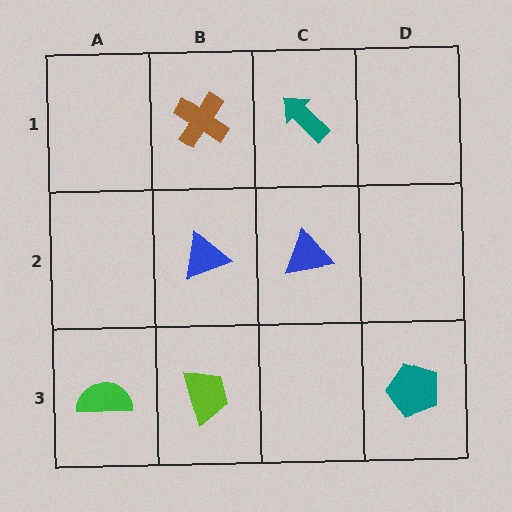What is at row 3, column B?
A lime trapezoid.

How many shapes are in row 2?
2 shapes.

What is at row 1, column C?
A teal arrow.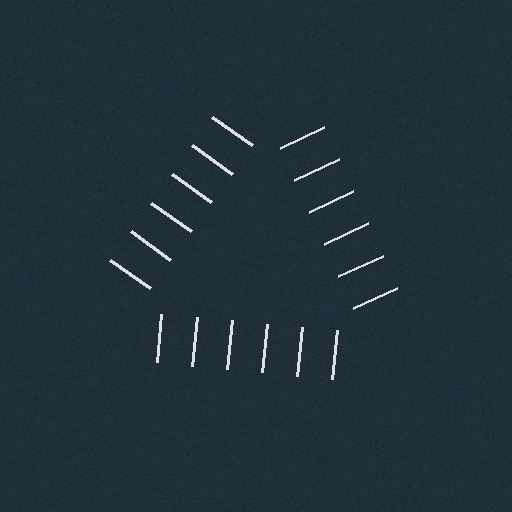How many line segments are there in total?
18 — 6 along each of the 3 edges.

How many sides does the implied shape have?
3 sides — the line-ends trace a triangle.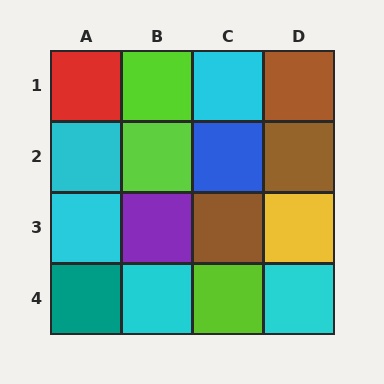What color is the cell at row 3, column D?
Yellow.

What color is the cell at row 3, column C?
Brown.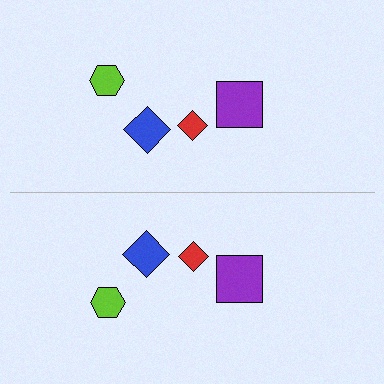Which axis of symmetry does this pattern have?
The pattern has a horizontal axis of symmetry running through the center of the image.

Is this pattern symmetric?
Yes, this pattern has bilateral (reflection) symmetry.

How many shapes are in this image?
There are 8 shapes in this image.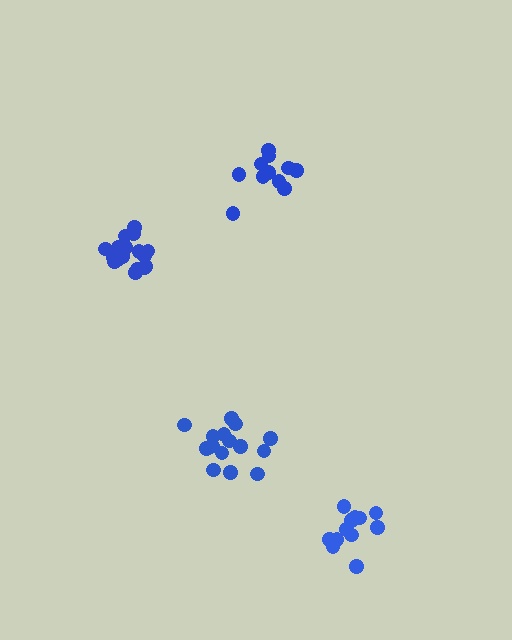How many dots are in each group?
Group 1: 11 dots, Group 2: 17 dots, Group 3: 16 dots, Group 4: 13 dots (57 total).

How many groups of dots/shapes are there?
There are 4 groups.